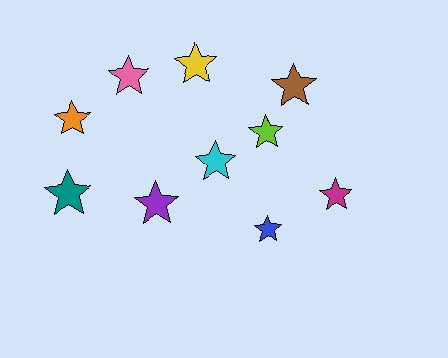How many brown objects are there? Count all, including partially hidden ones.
There is 1 brown object.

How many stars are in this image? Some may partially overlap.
There are 10 stars.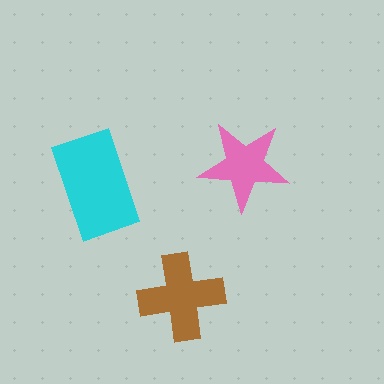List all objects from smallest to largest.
The pink star, the brown cross, the cyan rectangle.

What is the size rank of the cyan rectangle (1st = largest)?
1st.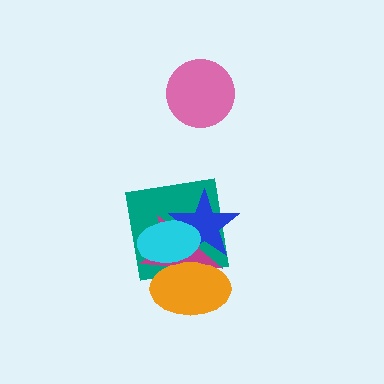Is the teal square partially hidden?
Yes, it is partially covered by another shape.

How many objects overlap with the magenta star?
4 objects overlap with the magenta star.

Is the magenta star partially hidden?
Yes, it is partially covered by another shape.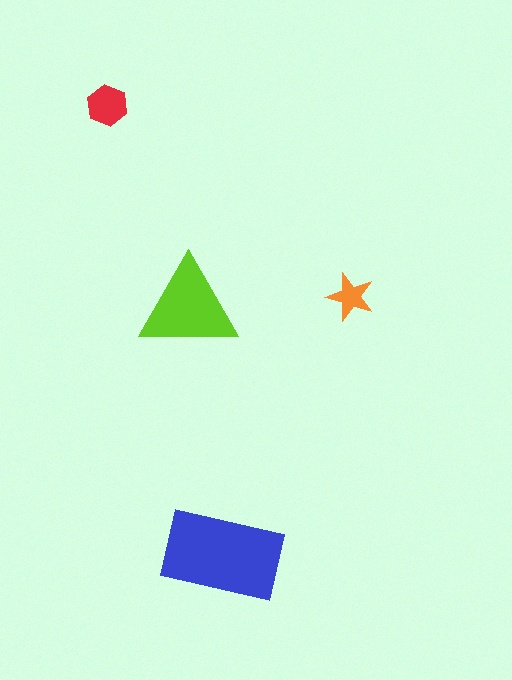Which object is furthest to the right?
The orange star is rightmost.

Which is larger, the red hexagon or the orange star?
The red hexagon.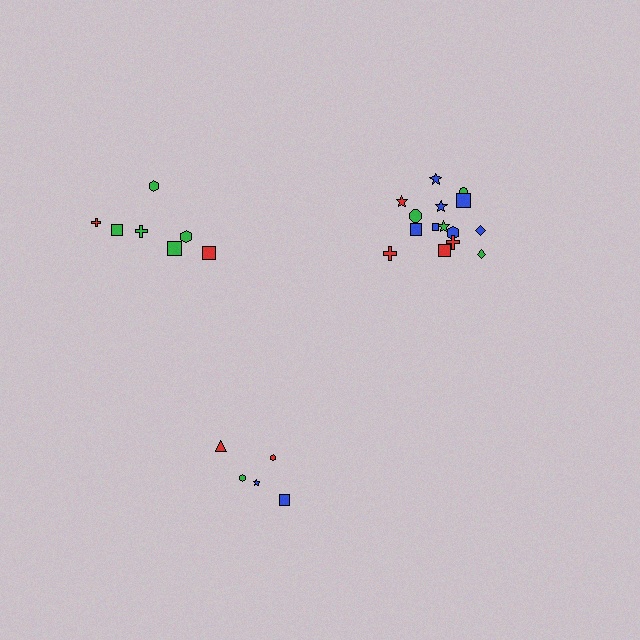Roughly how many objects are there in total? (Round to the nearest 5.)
Roughly 25 objects in total.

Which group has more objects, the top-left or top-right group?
The top-right group.